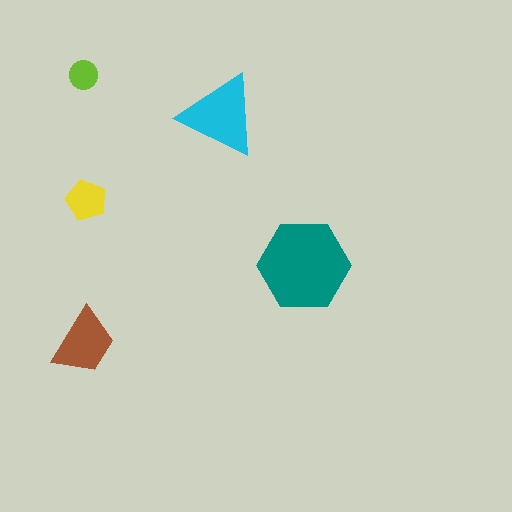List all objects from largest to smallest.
The teal hexagon, the cyan triangle, the brown trapezoid, the yellow pentagon, the lime circle.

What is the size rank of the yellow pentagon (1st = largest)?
4th.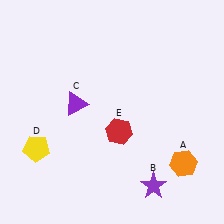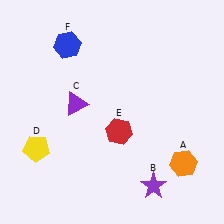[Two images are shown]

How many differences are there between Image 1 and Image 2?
There is 1 difference between the two images.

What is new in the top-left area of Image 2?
A blue hexagon (F) was added in the top-left area of Image 2.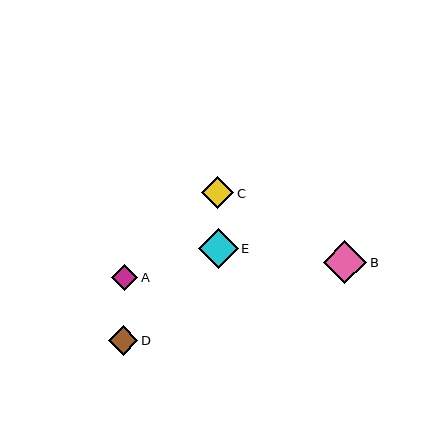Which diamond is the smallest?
Diamond A is the smallest with a size of approximately 26 pixels.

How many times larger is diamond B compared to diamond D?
Diamond B is approximately 1.5 times the size of diamond D.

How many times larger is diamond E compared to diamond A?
Diamond E is approximately 1.5 times the size of diamond A.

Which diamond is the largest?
Diamond B is the largest with a size of approximately 43 pixels.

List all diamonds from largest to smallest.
From largest to smallest: B, E, C, D, A.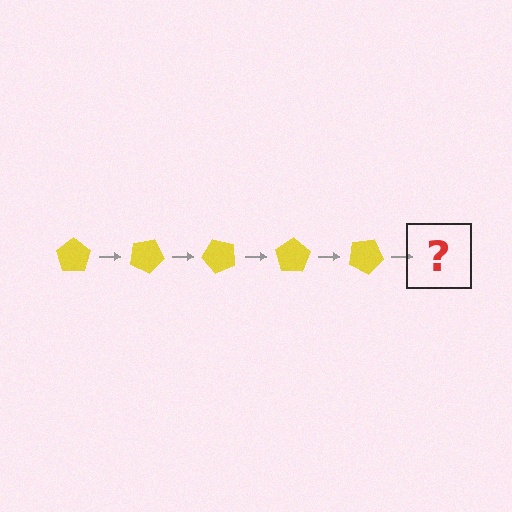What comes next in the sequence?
The next element should be a yellow pentagon rotated 125 degrees.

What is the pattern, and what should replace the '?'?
The pattern is that the pentagon rotates 25 degrees each step. The '?' should be a yellow pentagon rotated 125 degrees.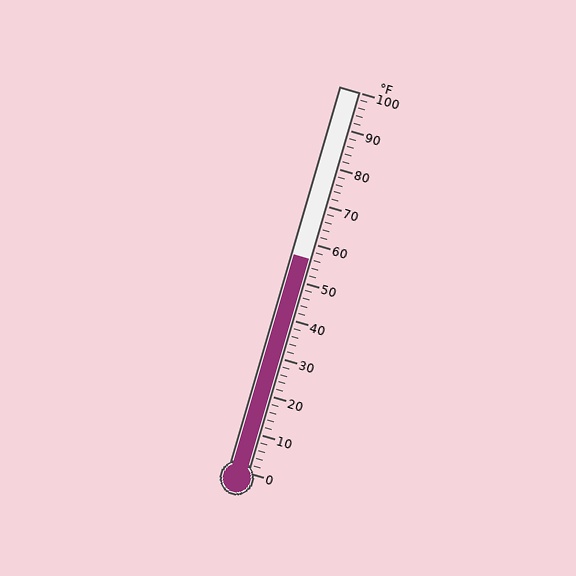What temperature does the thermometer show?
The thermometer shows approximately 56°F.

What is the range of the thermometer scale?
The thermometer scale ranges from 0°F to 100°F.